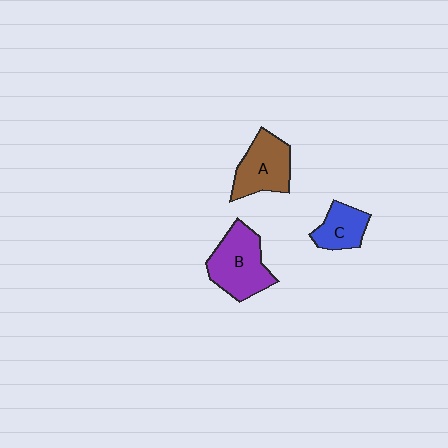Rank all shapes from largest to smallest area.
From largest to smallest: B (purple), A (brown), C (blue).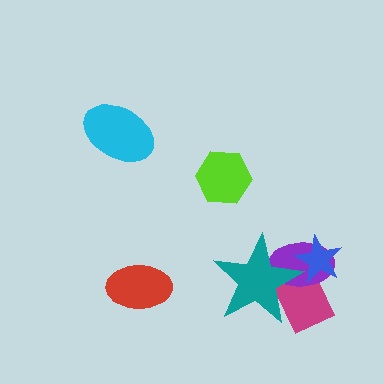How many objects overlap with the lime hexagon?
0 objects overlap with the lime hexagon.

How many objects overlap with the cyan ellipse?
0 objects overlap with the cyan ellipse.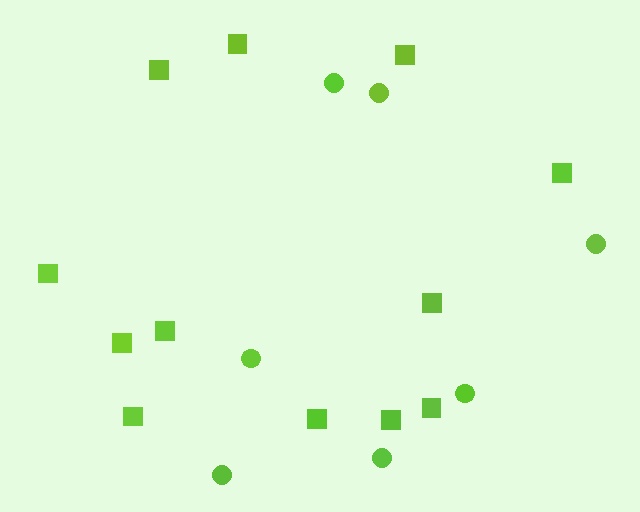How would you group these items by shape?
There are 2 groups: one group of squares (12) and one group of circles (7).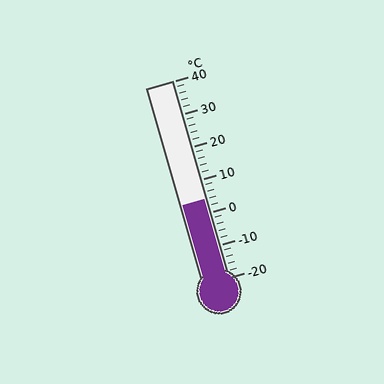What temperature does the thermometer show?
The thermometer shows approximately 4°C.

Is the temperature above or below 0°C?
The temperature is above 0°C.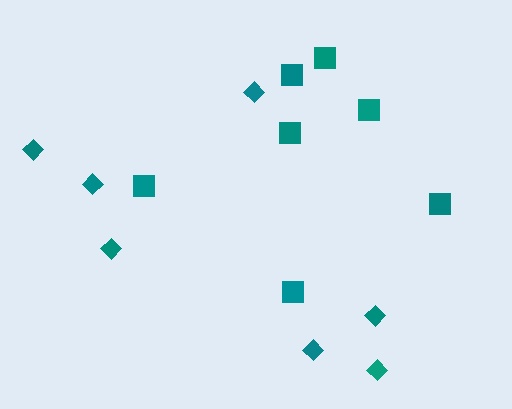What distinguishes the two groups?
There are 2 groups: one group of squares (7) and one group of diamonds (7).